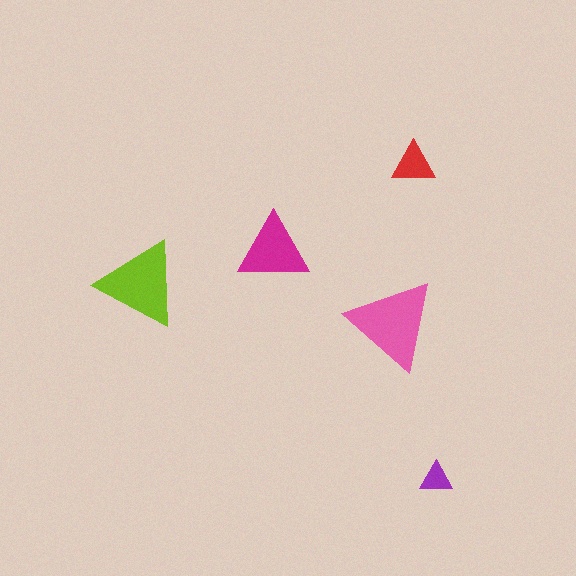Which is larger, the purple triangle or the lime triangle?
The lime one.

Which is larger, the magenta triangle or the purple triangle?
The magenta one.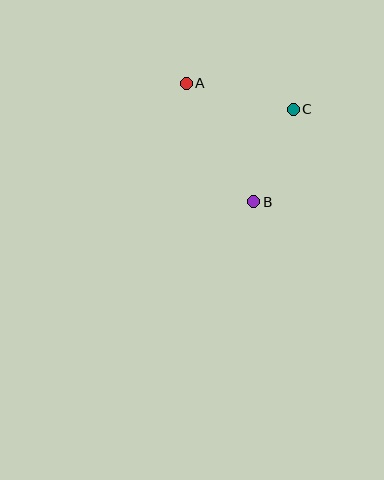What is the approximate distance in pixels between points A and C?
The distance between A and C is approximately 110 pixels.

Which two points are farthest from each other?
Points A and B are farthest from each other.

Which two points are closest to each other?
Points B and C are closest to each other.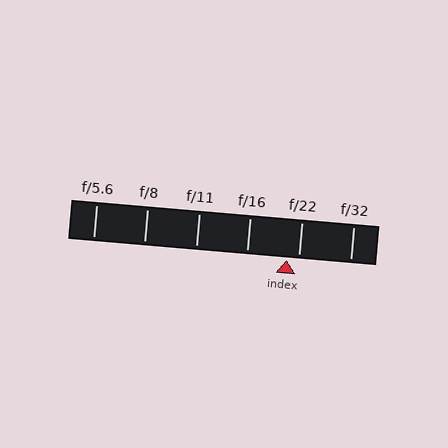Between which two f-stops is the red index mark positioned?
The index mark is between f/16 and f/22.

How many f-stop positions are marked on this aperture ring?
There are 6 f-stop positions marked.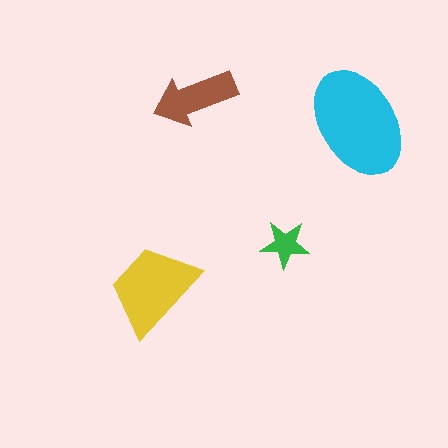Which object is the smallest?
The green star.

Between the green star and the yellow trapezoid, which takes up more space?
The yellow trapezoid.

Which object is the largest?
The cyan ellipse.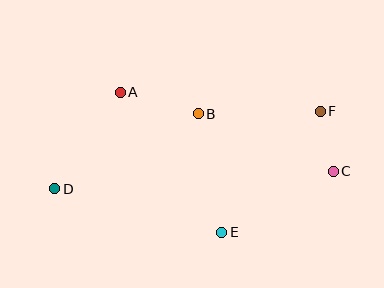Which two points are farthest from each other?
Points C and D are farthest from each other.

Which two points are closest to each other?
Points C and F are closest to each other.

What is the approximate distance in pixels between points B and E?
The distance between B and E is approximately 121 pixels.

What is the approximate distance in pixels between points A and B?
The distance between A and B is approximately 81 pixels.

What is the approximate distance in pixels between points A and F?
The distance between A and F is approximately 201 pixels.